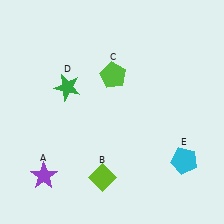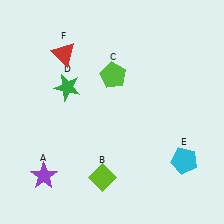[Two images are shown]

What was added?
A red triangle (F) was added in Image 2.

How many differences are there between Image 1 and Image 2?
There is 1 difference between the two images.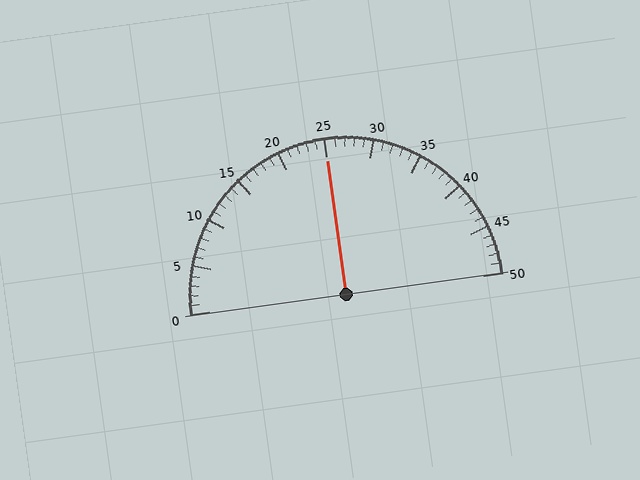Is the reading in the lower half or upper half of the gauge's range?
The reading is in the upper half of the range (0 to 50).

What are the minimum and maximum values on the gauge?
The gauge ranges from 0 to 50.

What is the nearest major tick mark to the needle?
The nearest major tick mark is 25.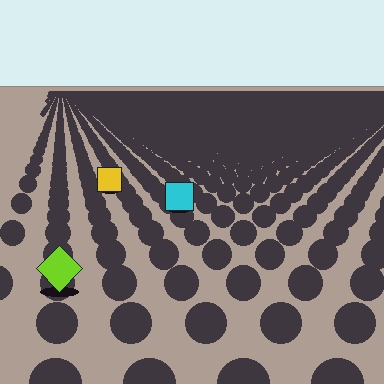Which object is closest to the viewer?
The lime diamond is closest. The texture marks near it are larger and more spread out.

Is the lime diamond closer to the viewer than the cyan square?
Yes. The lime diamond is closer — you can tell from the texture gradient: the ground texture is coarser near it.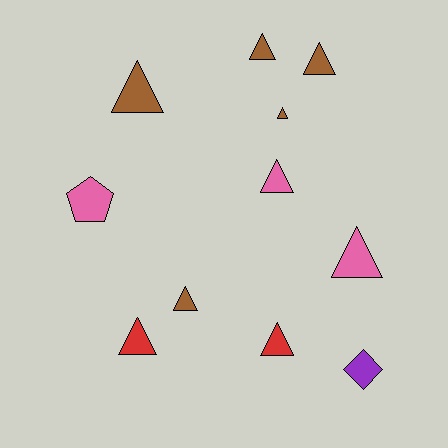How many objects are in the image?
There are 11 objects.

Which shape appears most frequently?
Triangle, with 9 objects.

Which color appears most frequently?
Brown, with 5 objects.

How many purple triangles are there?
There are no purple triangles.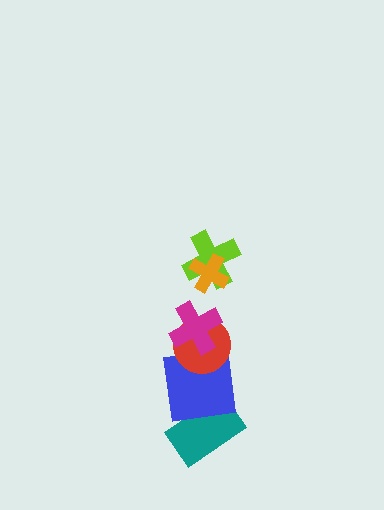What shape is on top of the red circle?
The magenta cross is on top of the red circle.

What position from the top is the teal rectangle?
The teal rectangle is 6th from the top.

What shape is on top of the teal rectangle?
The blue square is on top of the teal rectangle.